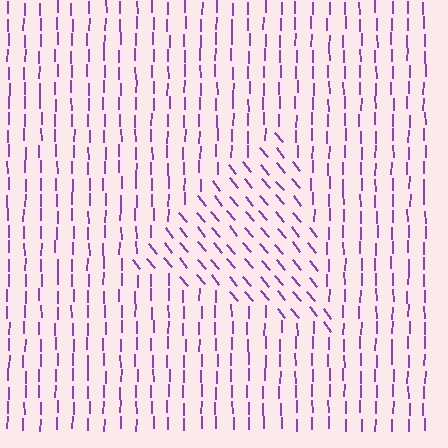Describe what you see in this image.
The image is filled with small purple line segments. A triangle region in the image has lines oriented differently from the surrounding lines, creating a visible texture boundary.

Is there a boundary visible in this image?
Yes, there is a texture boundary formed by a change in line orientation.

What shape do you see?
I see a triangle.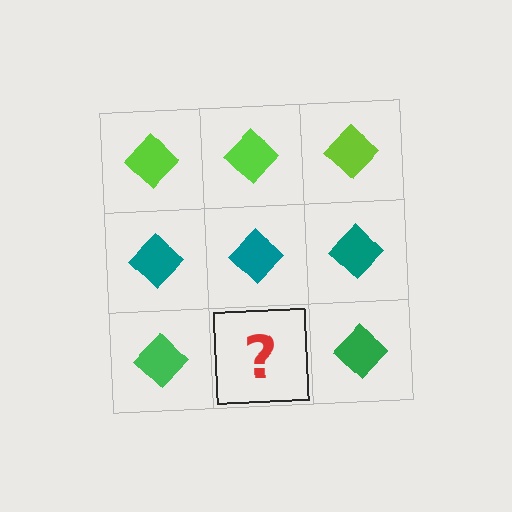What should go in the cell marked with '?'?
The missing cell should contain a green diamond.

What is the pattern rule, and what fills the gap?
The rule is that each row has a consistent color. The gap should be filled with a green diamond.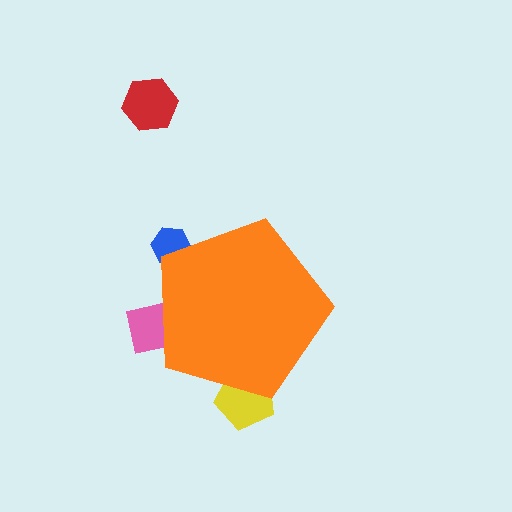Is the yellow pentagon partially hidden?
Yes, the yellow pentagon is partially hidden behind the orange pentagon.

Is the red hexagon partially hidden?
No, the red hexagon is fully visible.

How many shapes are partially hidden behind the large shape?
3 shapes are partially hidden.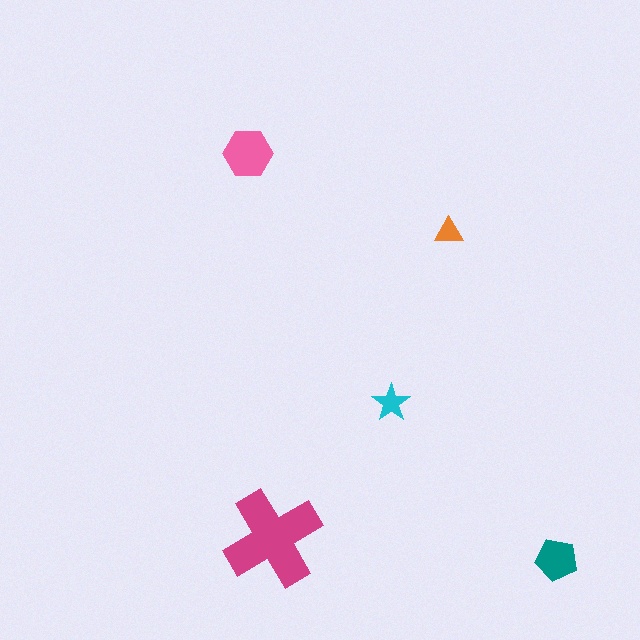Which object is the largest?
The magenta cross.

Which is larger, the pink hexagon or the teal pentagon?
The pink hexagon.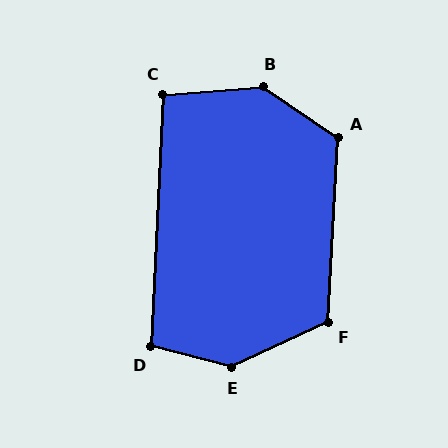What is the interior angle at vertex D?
Approximately 101 degrees (obtuse).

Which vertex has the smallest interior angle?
C, at approximately 97 degrees.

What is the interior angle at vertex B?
Approximately 141 degrees (obtuse).